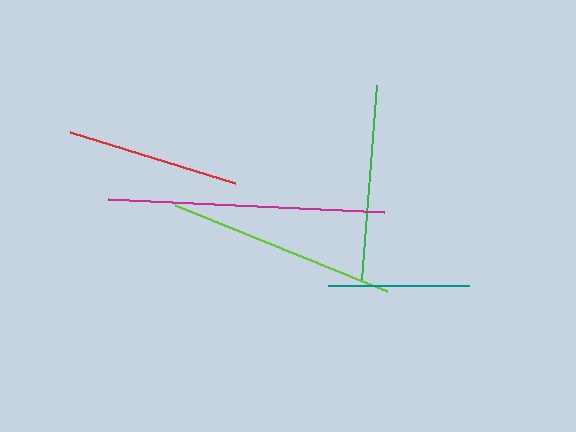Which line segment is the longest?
The magenta line is the longest at approximately 276 pixels.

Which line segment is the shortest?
The teal line is the shortest at approximately 141 pixels.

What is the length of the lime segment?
The lime segment is approximately 229 pixels long.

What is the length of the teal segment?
The teal segment is approximately 141 pixels long.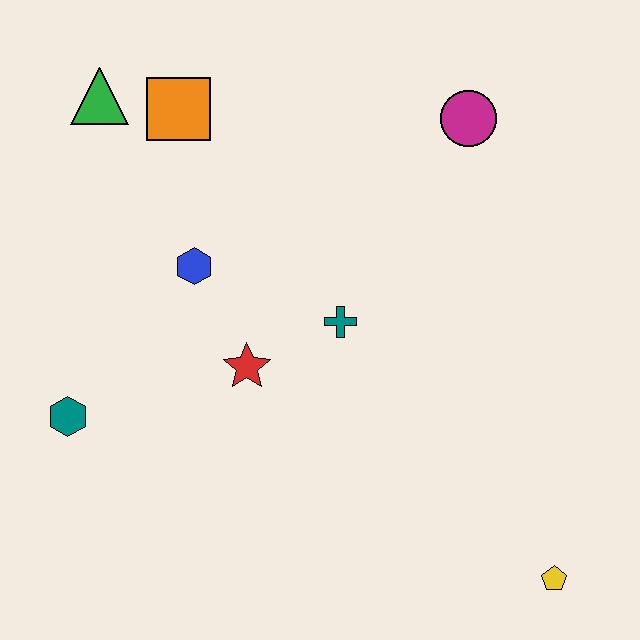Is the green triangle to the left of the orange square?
Yes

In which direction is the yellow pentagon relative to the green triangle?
The yellow pentagon is below the green triangle.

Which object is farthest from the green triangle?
The yellow pentagon is farthest from the green triangle.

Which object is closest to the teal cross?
The red star is closest to the teal cross.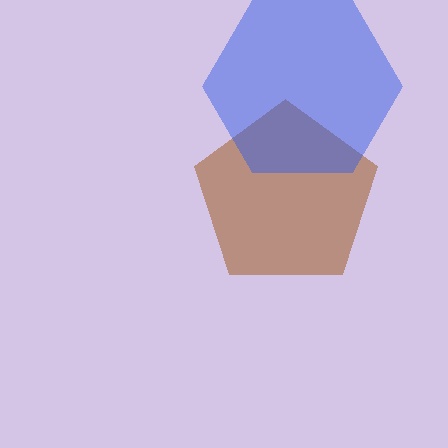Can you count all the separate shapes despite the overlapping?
Yes, there are 2 separate shapes.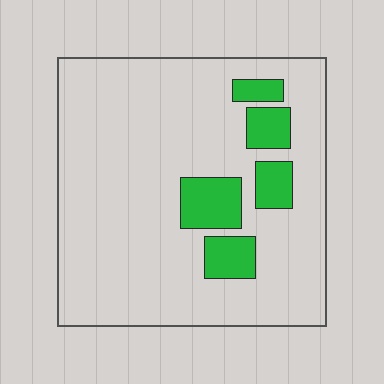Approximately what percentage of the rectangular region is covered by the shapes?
Approximately 15%.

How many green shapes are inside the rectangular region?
5.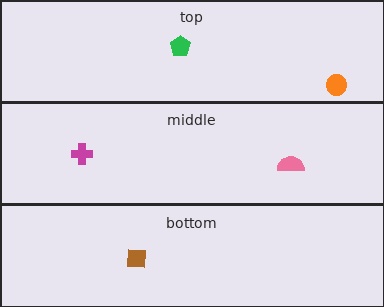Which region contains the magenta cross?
The middle region.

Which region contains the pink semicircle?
The middle region.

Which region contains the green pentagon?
The top region.